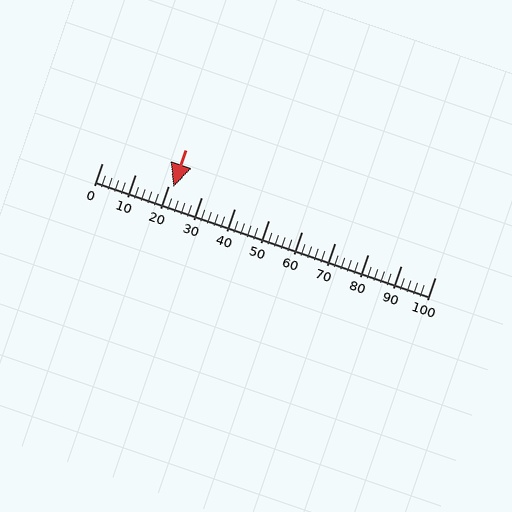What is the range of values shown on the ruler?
The ruler shows values from 0 to 100.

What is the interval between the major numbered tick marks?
The major tick marks are spaced 10 units apart.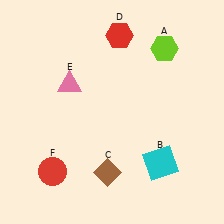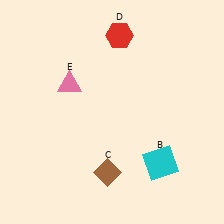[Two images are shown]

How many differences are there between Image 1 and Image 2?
There are 2 differences between the two images.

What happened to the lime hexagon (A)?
The lime hexagon (A) was removed in Image 2. It was in the top-right area of Image 1.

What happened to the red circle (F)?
The red circle (F) was removed in Image 2. It was in the bottom-left area of Image 1.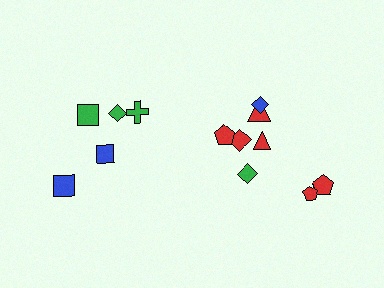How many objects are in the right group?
There are 8 objects.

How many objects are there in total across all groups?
There are 13 objects.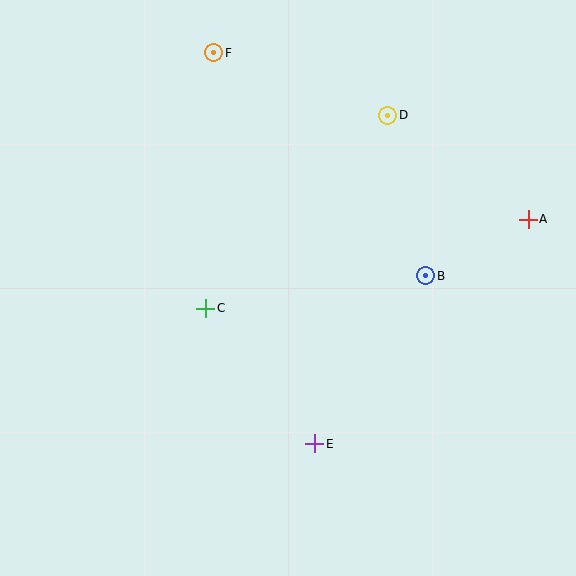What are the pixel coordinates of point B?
Point B is at (426, 276).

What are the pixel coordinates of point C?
Point C is at (206, 308).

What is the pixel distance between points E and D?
The distance between E and D is 337 pixels.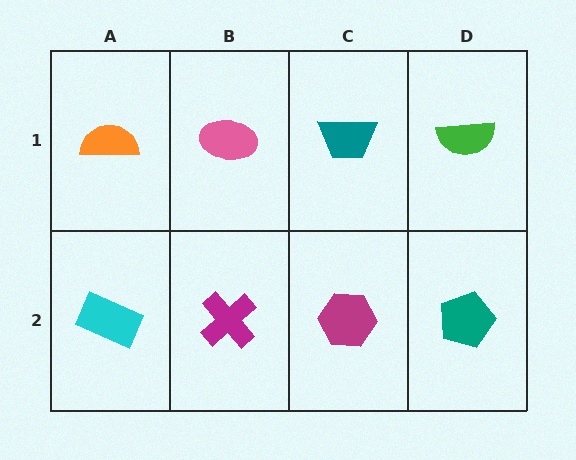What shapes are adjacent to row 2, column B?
A pink ellipse (row 1, column B), a cyan rectangle (row 2, column A), a magenta hexagon (row 2, column C).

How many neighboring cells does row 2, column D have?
2.